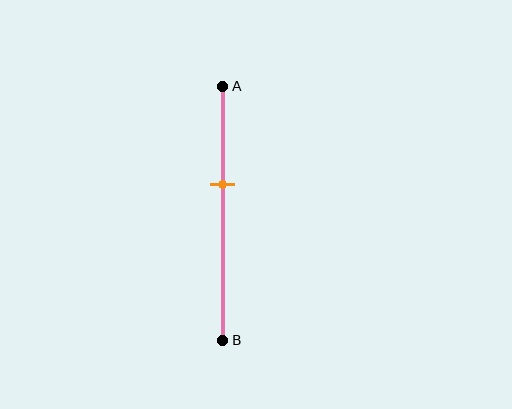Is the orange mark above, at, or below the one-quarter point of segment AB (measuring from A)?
The orange mark is below the one-quarter point of segment AB.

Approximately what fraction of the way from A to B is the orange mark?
The orange mark is approximately 40% of the way from A to B.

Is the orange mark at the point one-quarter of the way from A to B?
No, the mark is at about 40% from A, not at the 25% one-quarter point.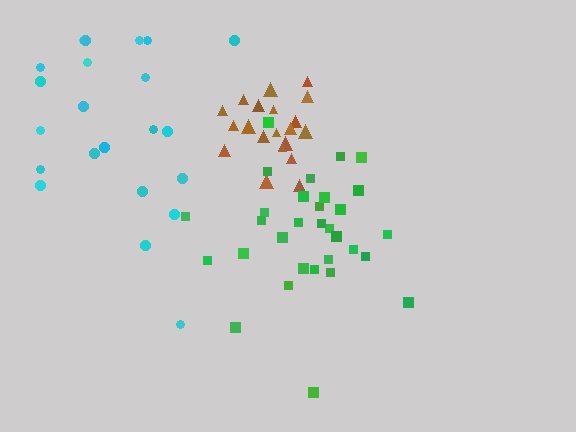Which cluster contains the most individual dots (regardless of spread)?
Green (31).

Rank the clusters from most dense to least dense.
brown, green, cyan.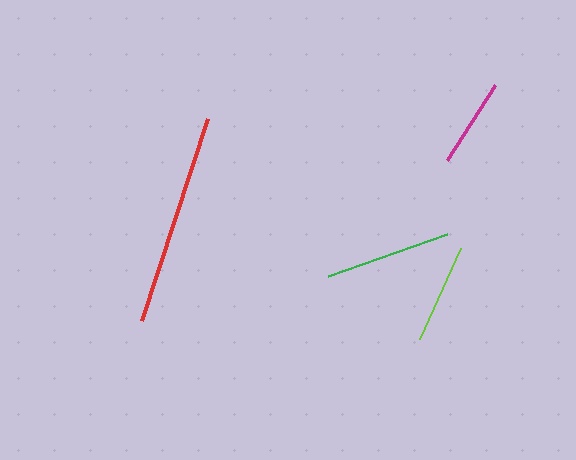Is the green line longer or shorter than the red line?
The red line is longer than the green line.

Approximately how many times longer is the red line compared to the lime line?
The red line is approximately 2.1 times the length of the lime line.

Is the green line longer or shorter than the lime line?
The green line is longer than the lime line.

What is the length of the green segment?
The green segment is approximately 127 pixels long.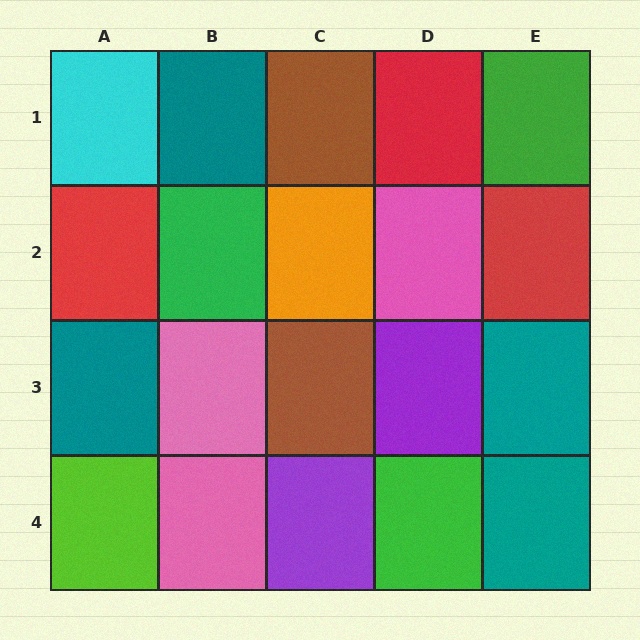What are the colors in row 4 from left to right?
Lime, pink, purple, green, teal.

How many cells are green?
3 cells are green.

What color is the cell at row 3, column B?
Pink.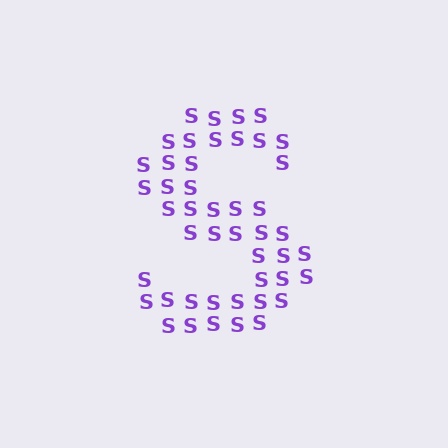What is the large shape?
The large shape is the letter S.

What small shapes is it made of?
It is made of small letter S's.